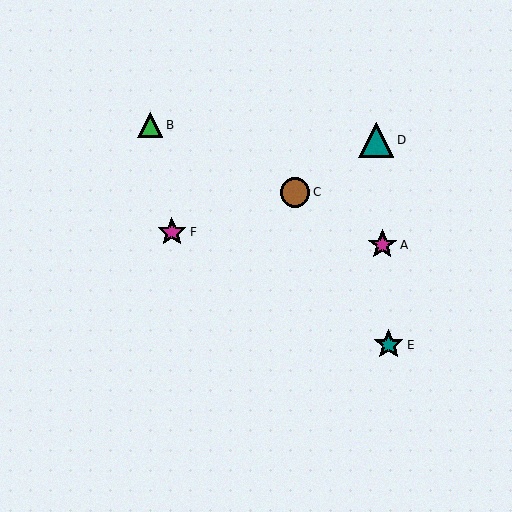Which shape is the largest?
The teal triangle (labeled D) is the largest.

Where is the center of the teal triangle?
The center of the teal triangle is at (376, 140).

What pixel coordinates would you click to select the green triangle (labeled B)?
Click at (150, 125) to select the green triangle B.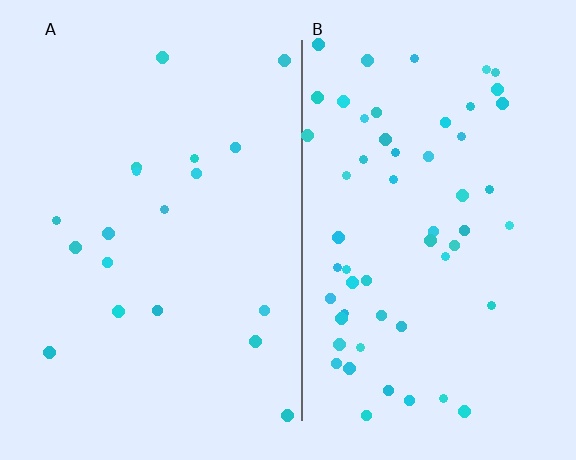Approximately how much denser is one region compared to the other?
Approximately 3.0× — region B over region A.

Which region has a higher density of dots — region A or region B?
B (the right).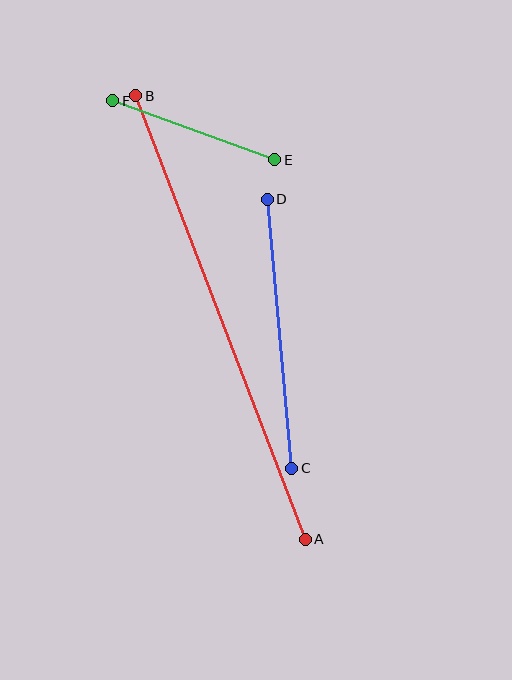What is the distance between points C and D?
The distance is approximately 270 pixels.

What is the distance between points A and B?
The distance is approximately 475 pixels.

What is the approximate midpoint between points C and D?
The midpoint is at approximately (279, 334) pixels.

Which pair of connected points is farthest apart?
Points A and B are farthest apart.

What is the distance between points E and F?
The distance is approximately 172 pixels.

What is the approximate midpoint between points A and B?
The midpoint is at approximately (220, 318) pixels.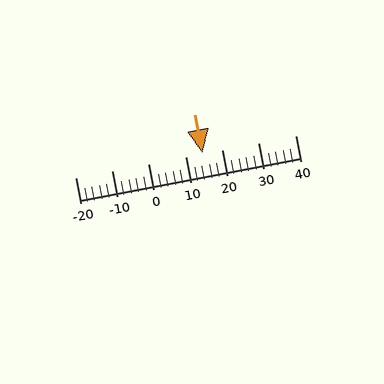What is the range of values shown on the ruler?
The ruler shows values from -20 to 40.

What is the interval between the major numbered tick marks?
The major tick marks are spaced 10 units apart.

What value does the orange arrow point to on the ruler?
The orange arrow points to approximately 15.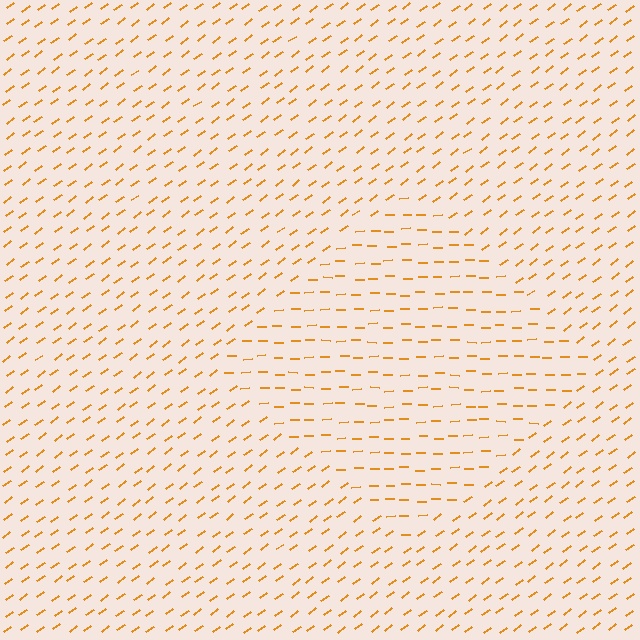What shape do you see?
I see a diamond.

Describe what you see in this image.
The image is filled with small orange line segments. A diamond region in the image has lines oriented differently from the surrounding lines, creating a visible texture boundary.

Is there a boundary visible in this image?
Yes, there is a texture boundary formed by a change in line orientation.